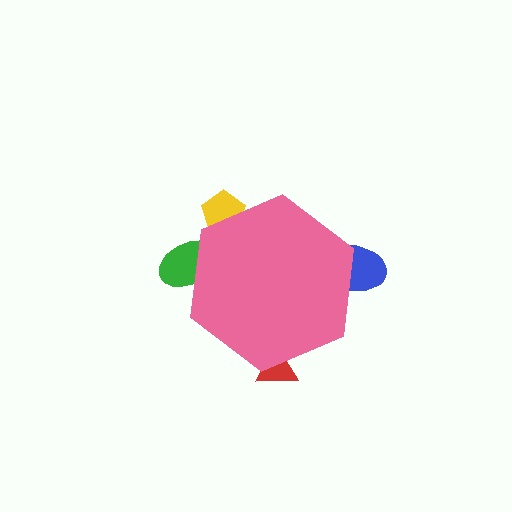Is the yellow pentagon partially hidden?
Yes, the yellow pentagon is partially hidden behind the pink hexagon.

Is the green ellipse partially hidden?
Yes, the green ellipse is partially hidden behind the pink hexagon.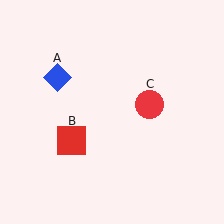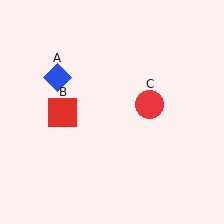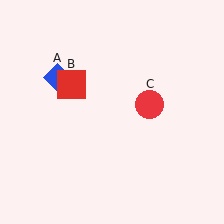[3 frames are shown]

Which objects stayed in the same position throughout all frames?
Blue diamond (object A) and red circle (object C) remained stationary.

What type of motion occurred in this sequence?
The red square (object B) rotated clockwise around the center of the scene.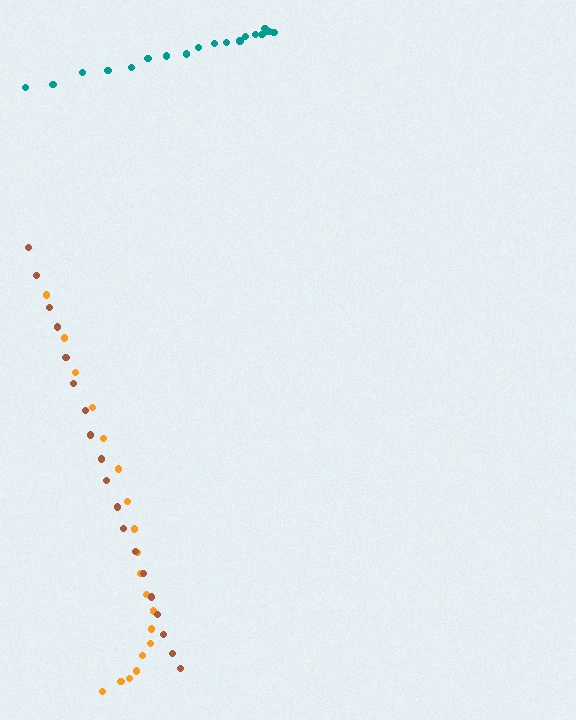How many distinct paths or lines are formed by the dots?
There are 3 distinct paths.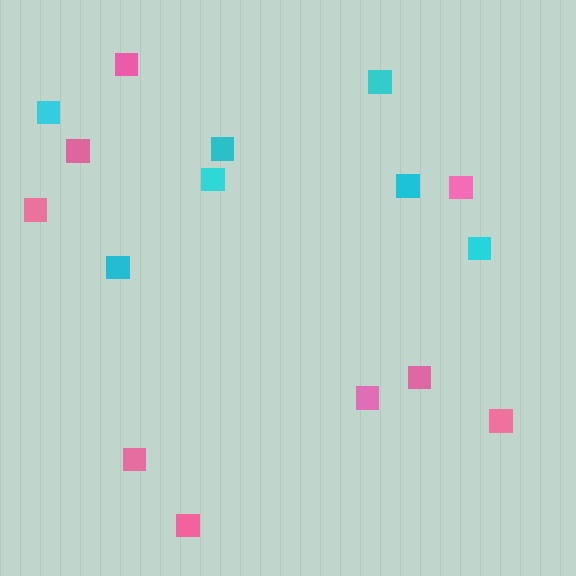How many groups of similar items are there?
There are 2 groups: one group of cyan squares (7) and one group of pink squares (9).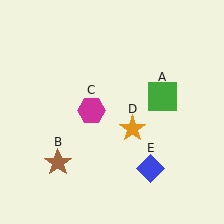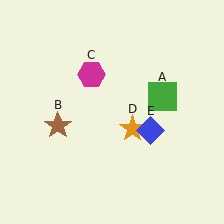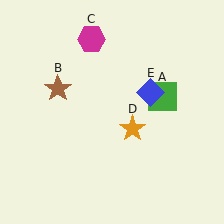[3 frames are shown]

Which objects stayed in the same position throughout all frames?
Green square (object A) and orange star (object D) remained stationary.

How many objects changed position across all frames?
3 objects changed position: brown star (object B), magenta hexagon (object C), blue diamond (object E).